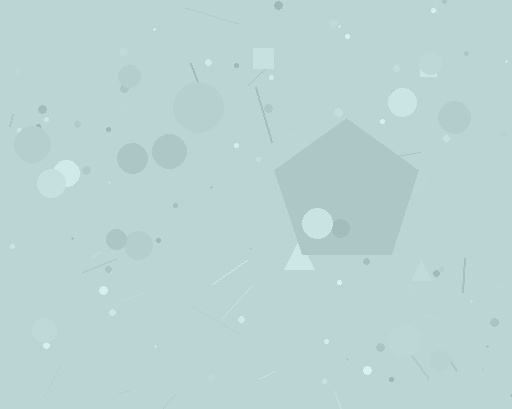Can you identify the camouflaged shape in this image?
The camouflaged shape is a pentagon.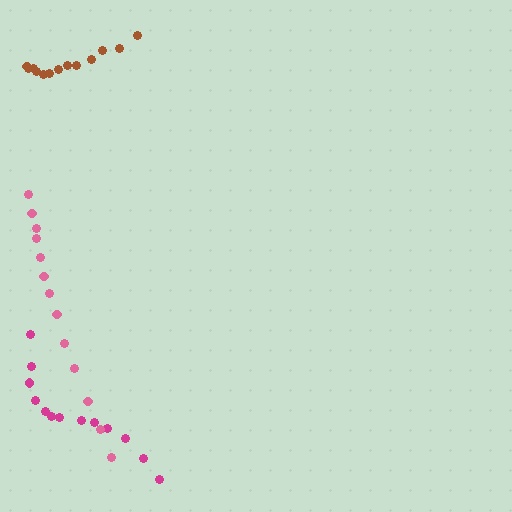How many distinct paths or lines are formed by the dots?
There are 3 distinct paths.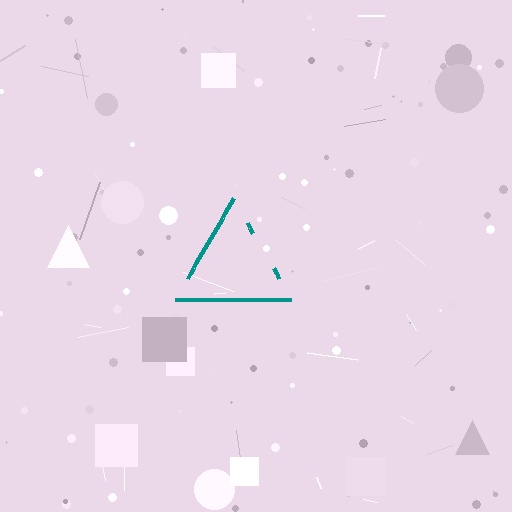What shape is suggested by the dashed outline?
The dashed outline suggests a triangle.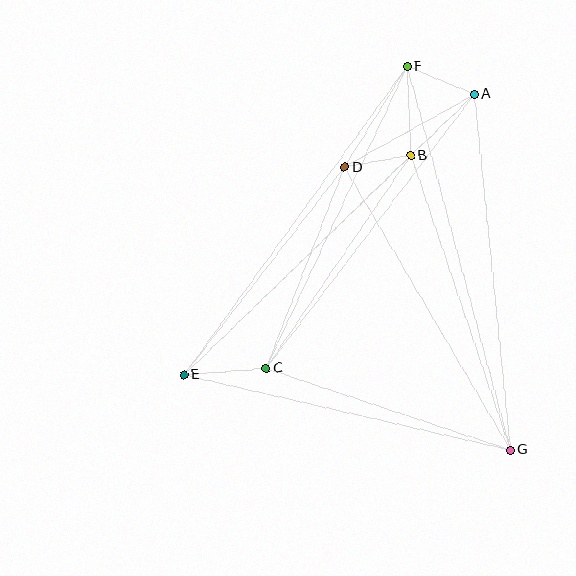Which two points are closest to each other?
Points B and D are closest to each other.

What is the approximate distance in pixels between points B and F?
The distance between B and F is approximately 89 pixels.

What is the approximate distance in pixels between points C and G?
The distance between C and G is approximately 257 pixels.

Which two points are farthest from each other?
Points A and E are farthest from each other.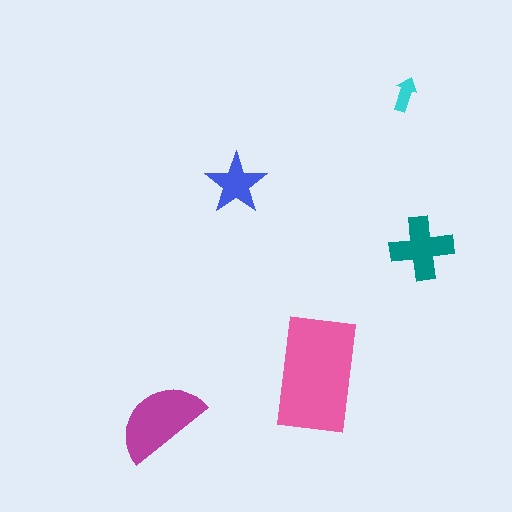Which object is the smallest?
The cyan arrow.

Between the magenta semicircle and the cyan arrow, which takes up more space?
The magenta semicircle.